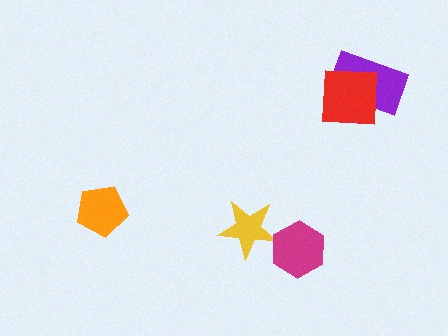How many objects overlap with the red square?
1 object overlaps with the red square.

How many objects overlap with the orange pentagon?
0 objects overlap with the orange pentagon.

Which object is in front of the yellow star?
The magenta hexagon is in front of the yellow star.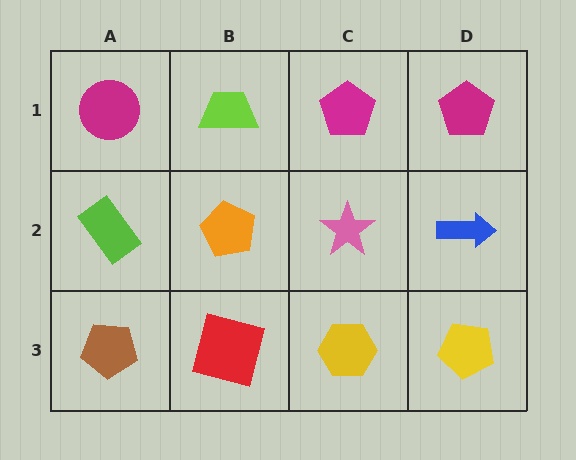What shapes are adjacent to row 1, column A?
A lime rectangle (row 2, column A), a lime trapezoid (row 1, column B).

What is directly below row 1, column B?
An orange pentagon.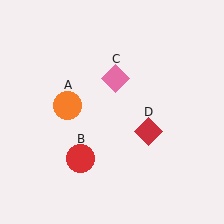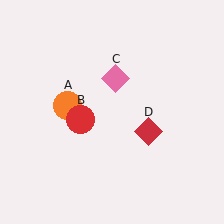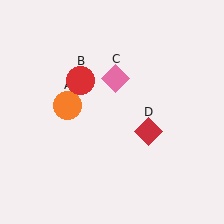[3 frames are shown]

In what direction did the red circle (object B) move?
The red circle (object B) moved up.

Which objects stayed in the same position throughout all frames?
Orange circle (object A) and pink diamond (object C) and red diamond (object D) remained stationary.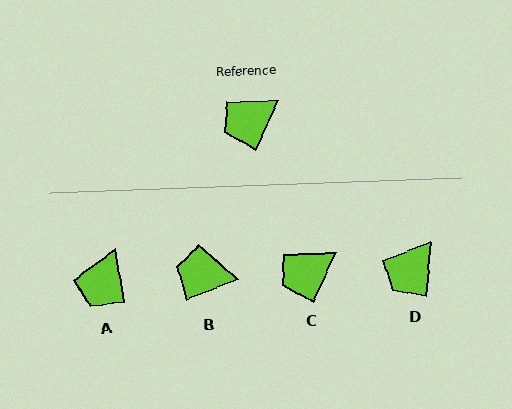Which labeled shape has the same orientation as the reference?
C.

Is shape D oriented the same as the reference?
No, it is off by about 21 degrees.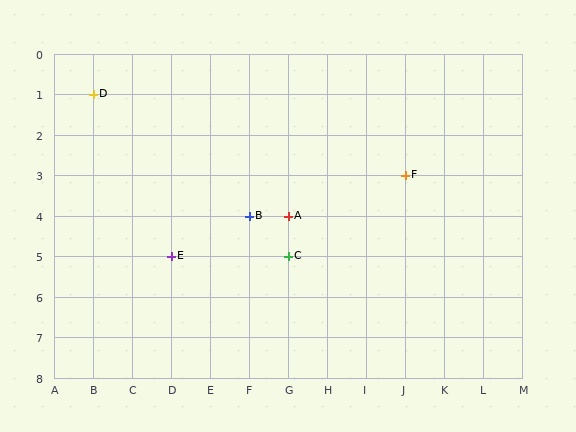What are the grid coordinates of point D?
Point D is at grid coordinates (B, 1).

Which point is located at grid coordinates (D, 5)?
Point E is at (D, 5).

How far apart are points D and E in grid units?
Points D and E are 2 columns and 4 rows apart (about 4.5 grid units diagonally).